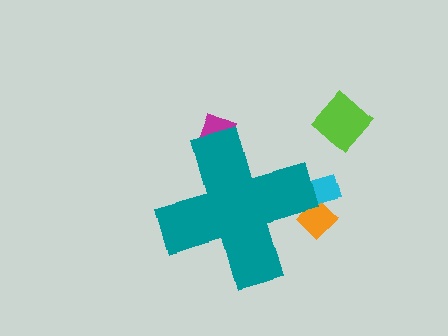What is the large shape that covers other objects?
A teal cross.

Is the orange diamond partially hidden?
Yes, the orange diamond is partially hidden behind the teal cross.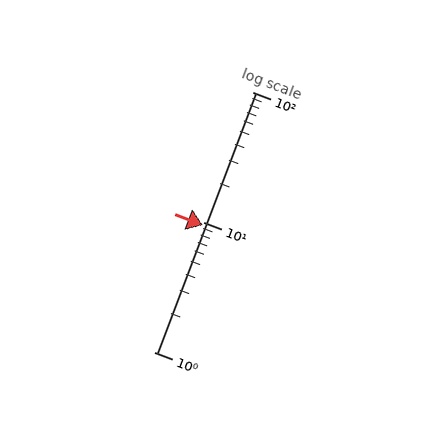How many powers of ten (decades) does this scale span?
The scale spans 2 decades, from 1 to 100.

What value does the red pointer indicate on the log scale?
The pointer indicates approximately 9.5.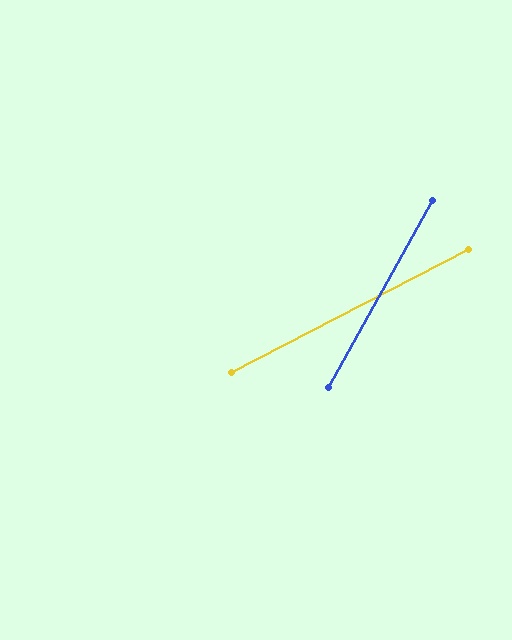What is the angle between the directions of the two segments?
Approximately 34 degrees.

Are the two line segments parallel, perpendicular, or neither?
Neither parallel nor perpendicular — they differ by about 34°.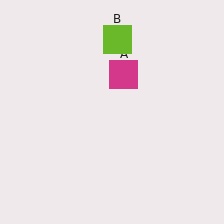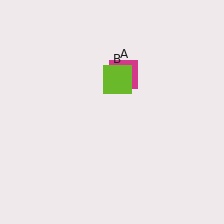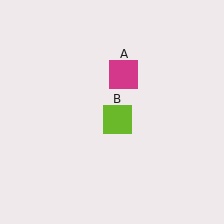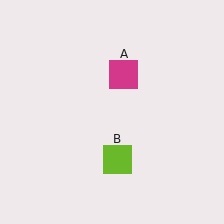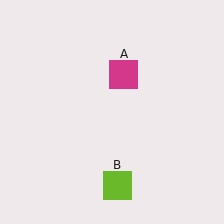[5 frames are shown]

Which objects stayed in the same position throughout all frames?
Magenta square (object A) remained stationary.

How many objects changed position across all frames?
1 object changed position: lime square (object B).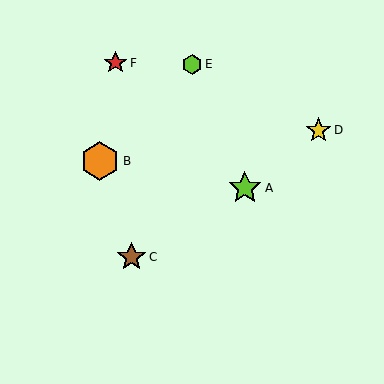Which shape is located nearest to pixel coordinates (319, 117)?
The yellow star (labeled D) at (318, 130) is nearest to that location.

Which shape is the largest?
The orange hexagon (labeled B) is the largest.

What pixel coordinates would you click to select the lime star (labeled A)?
Click at (245, 188) to select the lime star A.